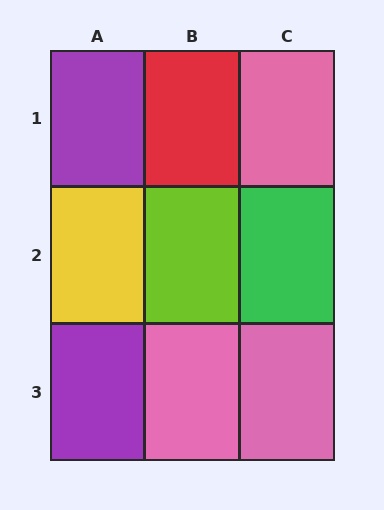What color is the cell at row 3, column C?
Pink.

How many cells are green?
1 cell is green.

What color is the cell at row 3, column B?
Pink.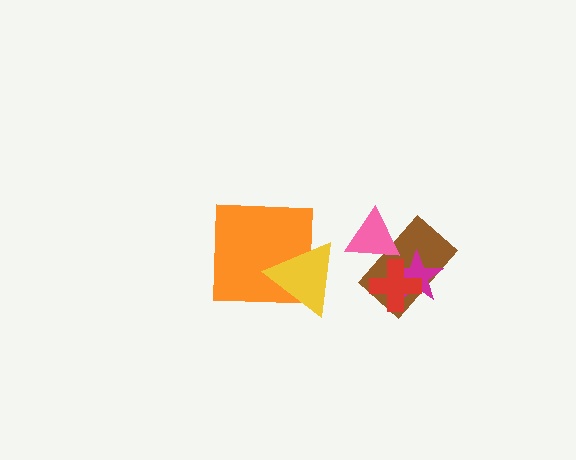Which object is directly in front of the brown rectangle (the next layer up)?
The magenta star is directly in front of the brown rectangle.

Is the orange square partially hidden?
Yes, it is partially covered by another shape.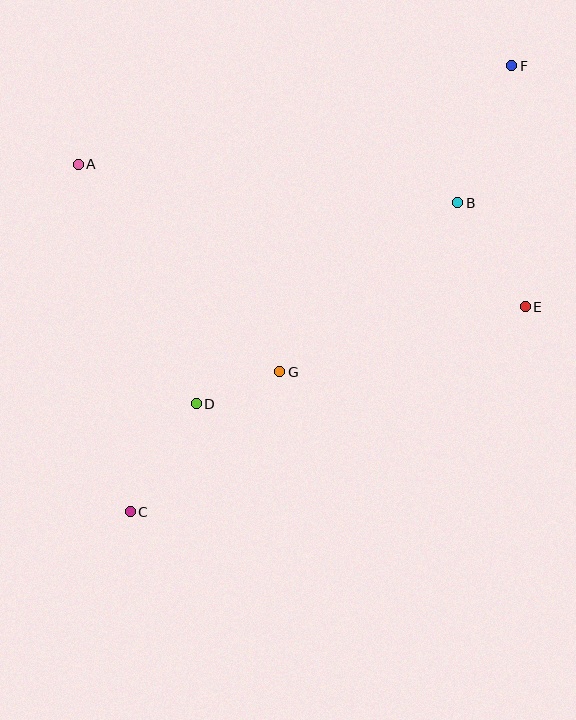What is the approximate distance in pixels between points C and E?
The distance between C and E is approximately 445 pixels.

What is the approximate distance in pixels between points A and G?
The distance between A and G is approximately 289 pixels.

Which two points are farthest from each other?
Points C and F are farthest from each other.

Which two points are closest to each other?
Points D and G are closest to each other.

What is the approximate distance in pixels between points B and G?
The distance between B and G is approximately 246 pixels.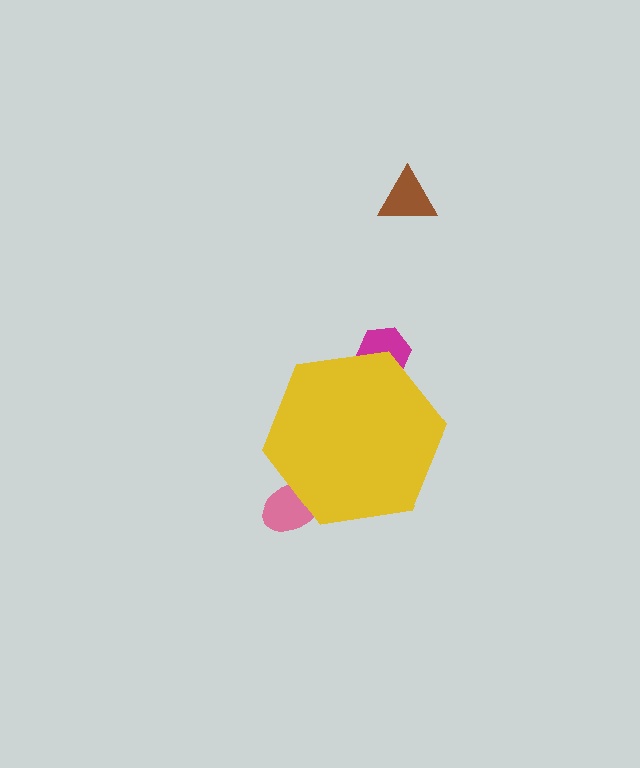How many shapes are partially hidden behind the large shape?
2 shapes are partially hidden.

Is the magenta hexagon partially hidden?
Yes, the magenta hexagon is partially hidden behind the yellow hexagon.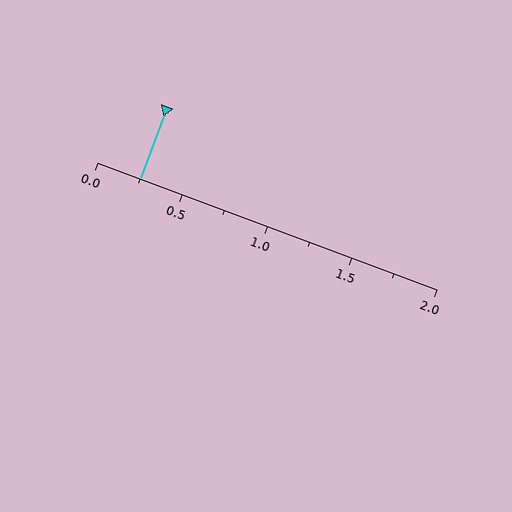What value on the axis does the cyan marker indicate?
The marker indicates approximately 0.25.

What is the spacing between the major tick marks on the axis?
The major ticks are spaced 0.5 apart.